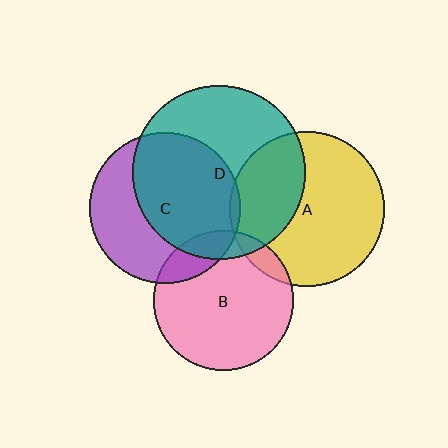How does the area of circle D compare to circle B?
Approximately 1.5 times.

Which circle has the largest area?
Circle D (teal).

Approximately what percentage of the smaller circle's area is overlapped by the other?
Approximately 10%.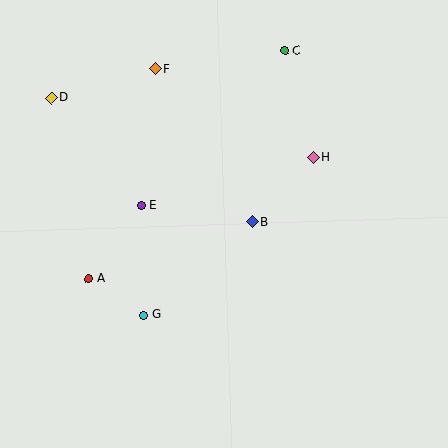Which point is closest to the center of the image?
Point B at (252, 222) is closest to the center.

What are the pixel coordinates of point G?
Point G is at (144, 315).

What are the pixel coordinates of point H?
Point H is at (313, 157).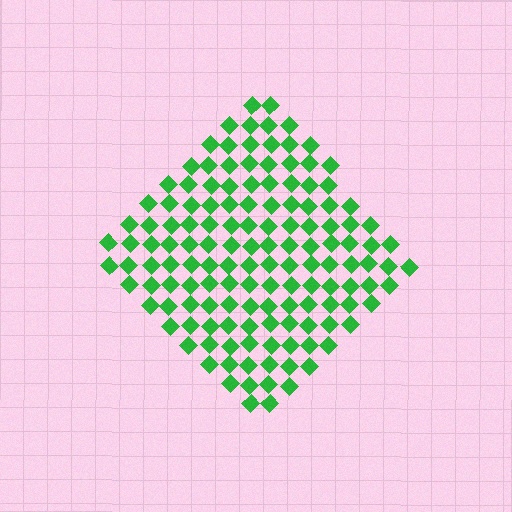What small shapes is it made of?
It is made of small diamonds.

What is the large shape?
The large shape is a diamond.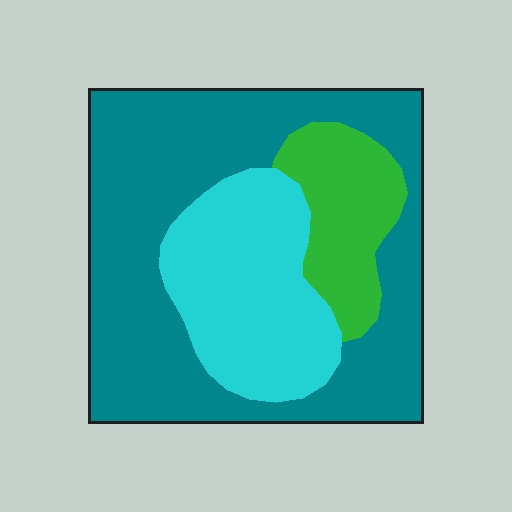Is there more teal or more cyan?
Teal.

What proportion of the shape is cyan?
Cyan covers about 25% of the shape.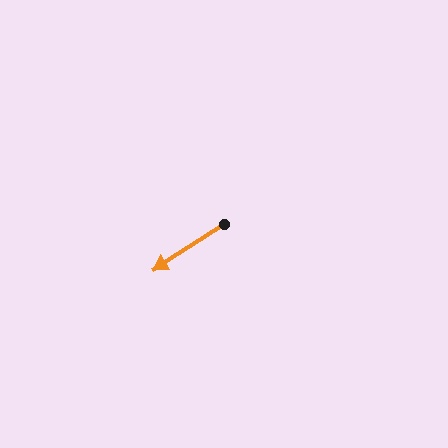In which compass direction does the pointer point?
Southwest.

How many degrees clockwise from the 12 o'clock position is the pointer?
Approximately 237 degrees.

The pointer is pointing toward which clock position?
Roughly 8 o'clock.